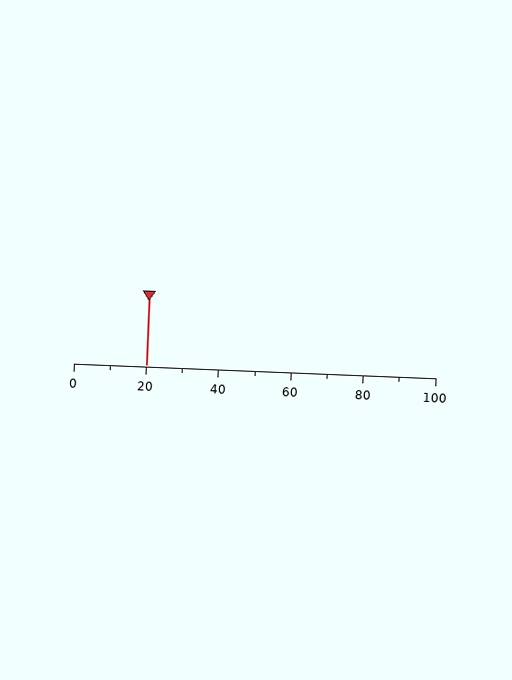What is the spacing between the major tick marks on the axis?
The major ticks are spaced 20 apart.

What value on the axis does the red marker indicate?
The marker indicates approximately 20.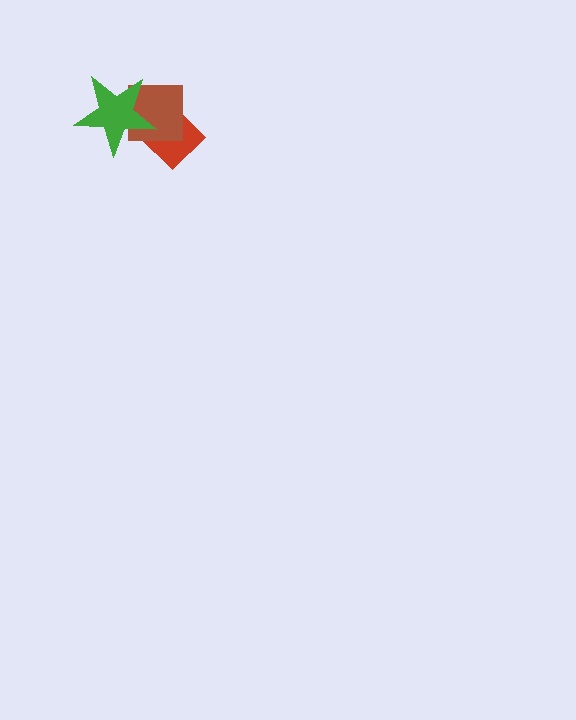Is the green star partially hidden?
No, no other shape covers it.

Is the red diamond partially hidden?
Yes, it is partially covered by another shape.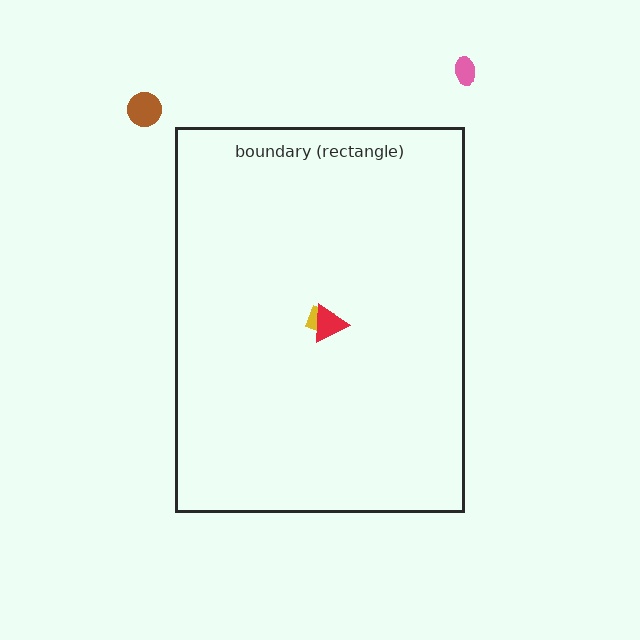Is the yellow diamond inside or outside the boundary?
Inside.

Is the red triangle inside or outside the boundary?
Inside.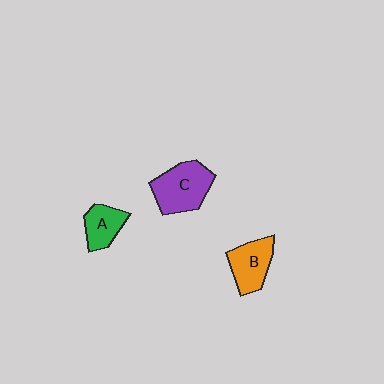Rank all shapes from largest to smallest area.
From largest to smallest: C (purple), B (orange), A (green).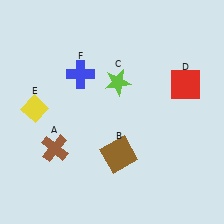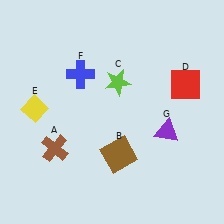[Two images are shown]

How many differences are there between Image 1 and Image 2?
There is 1 difference between the two images.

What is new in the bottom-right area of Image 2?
A purple triangle (G) was added in the bottom-right area of Image 2.